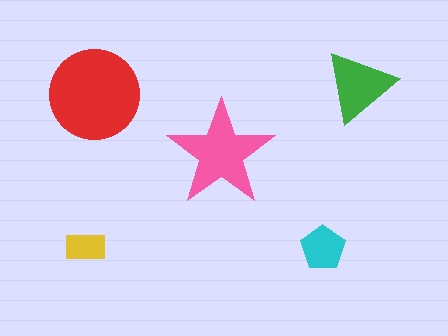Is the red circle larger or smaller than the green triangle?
Larger.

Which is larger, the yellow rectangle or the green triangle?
The green triangle.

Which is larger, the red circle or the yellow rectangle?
The red circle.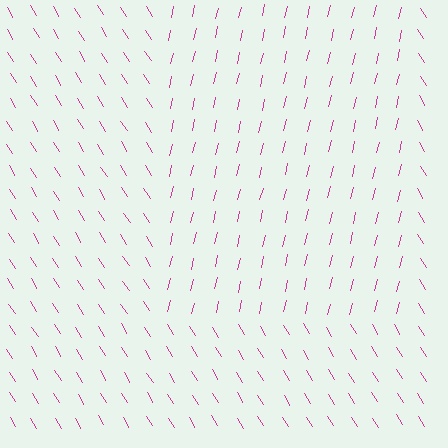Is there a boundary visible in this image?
Yes, there is a texture boundary formed by a change in line orientation.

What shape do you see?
I see a rectangle.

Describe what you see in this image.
The image is filled with small magenta line segments. A rectangle region in the image has lines oriented differently from the surrounding lines, creating a visible texture boundary.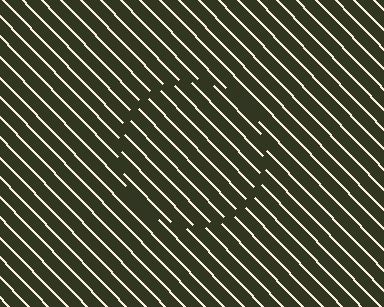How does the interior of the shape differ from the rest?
The interior of the shape contains the same grating, shifted by half a period — the contour is defined by the phase discontinuity where line-ends from the inner and outer gratings abut.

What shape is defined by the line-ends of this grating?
An illusory circle. The interior of the shape contains the same grating, shifted by half a period — the contour is defined by the phase discontinuity where line-ends from the inner and outer gratings abut.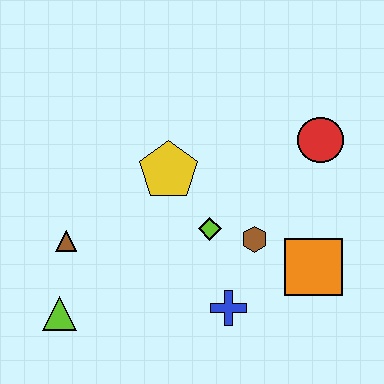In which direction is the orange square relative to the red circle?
The orange square is below the red circle.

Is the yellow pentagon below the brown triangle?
No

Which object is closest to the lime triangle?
The brown triangle is closest to the lime triangle.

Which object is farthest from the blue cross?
The red circle is farthest from the blue cross.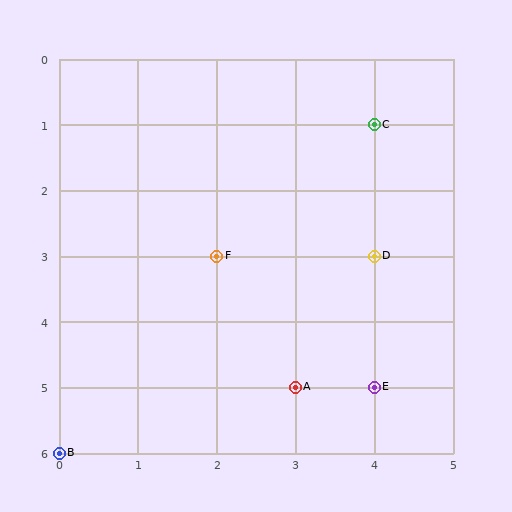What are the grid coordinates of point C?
Point C is at grid coordinates (4, 1).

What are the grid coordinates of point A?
Point A is at grid coordinates (3, 5).